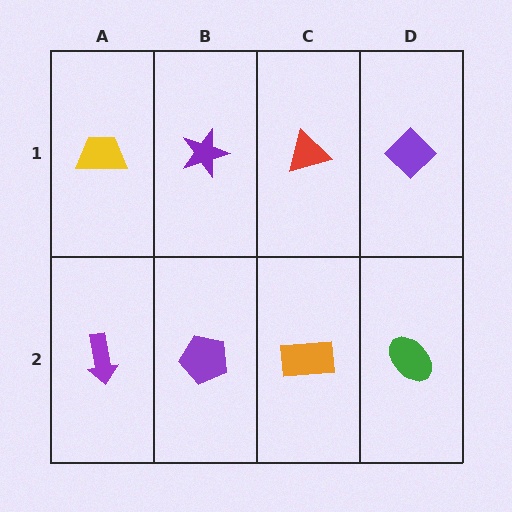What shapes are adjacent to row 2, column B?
A purple star (row 1, column B), a purple arrow (row 2, column A), an orange rectangle (row 2, column C).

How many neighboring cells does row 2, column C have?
3.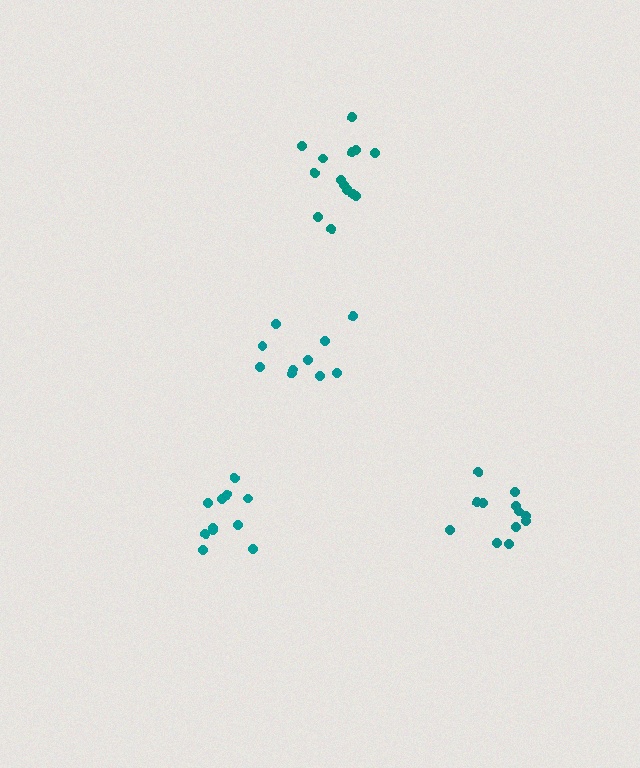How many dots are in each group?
Group 1: 12 dots, Group 2: 10 dots, Group 3: 11 dots, Group 4: 14 dots (47 total).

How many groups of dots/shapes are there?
There are 4 groups.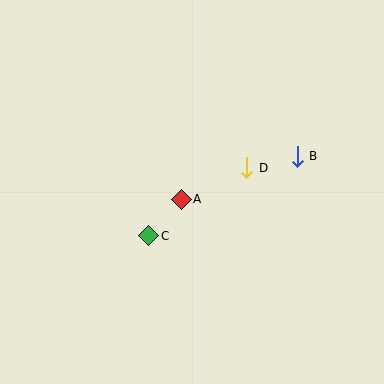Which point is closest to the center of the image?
Point A at (181, 199) is closest to the center.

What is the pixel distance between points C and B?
The distance between C and B is 168 pixels.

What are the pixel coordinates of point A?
Point A is at (181, 199).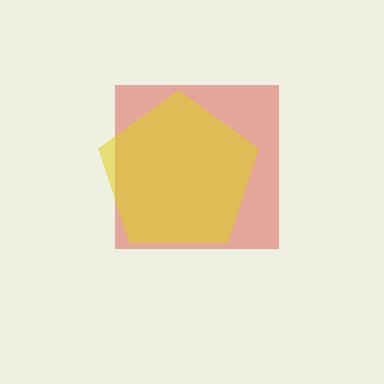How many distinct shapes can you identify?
There are 2 distinct shapes: a red square, a yellow pentagon.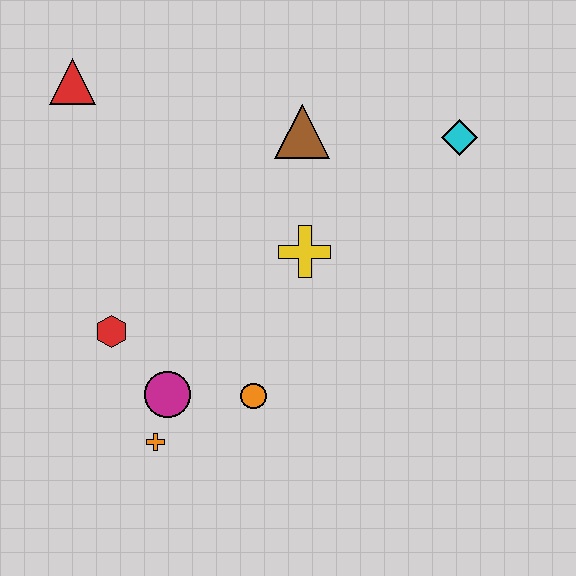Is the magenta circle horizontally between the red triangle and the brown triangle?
Yes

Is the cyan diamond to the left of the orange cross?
No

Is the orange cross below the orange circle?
Yes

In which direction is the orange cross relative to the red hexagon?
The orange cross is below the red hexagon.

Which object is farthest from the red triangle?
The cyan diamond is farthest from the red triangle.